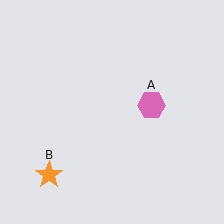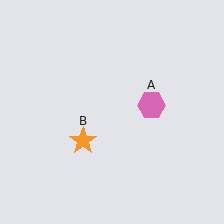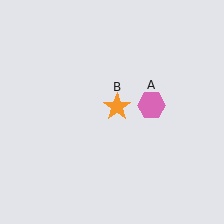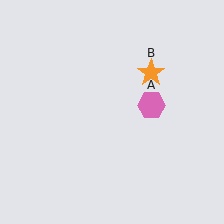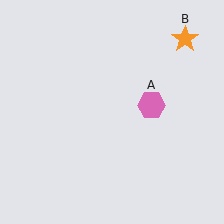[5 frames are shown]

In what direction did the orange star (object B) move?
The orange star (object B) moved up and to the right.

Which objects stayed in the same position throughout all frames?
Pink hexagon (object A) remained stationary.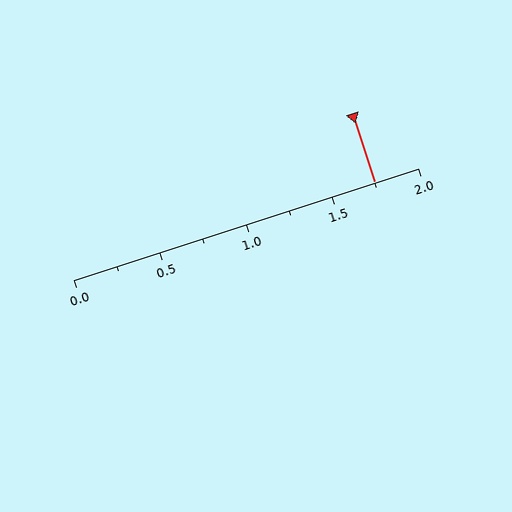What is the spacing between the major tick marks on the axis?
The major ticks are spaced 0.5 apart.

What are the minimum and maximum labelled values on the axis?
The axis runs from 0.0 to 2.0.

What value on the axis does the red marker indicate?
The marker indicates approximately 1.75.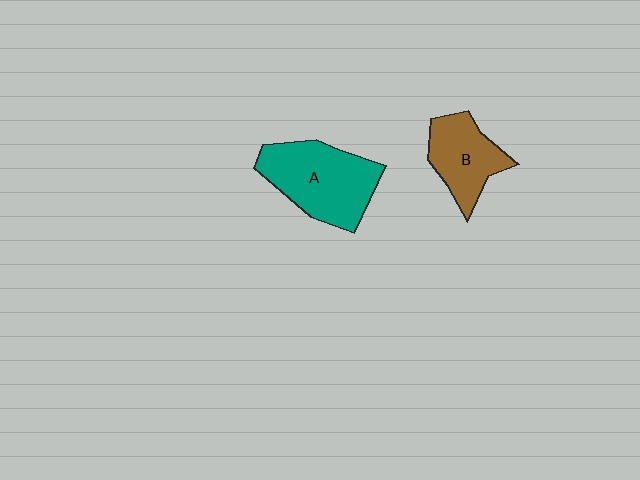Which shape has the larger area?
Shape A (teal).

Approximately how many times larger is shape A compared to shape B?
Approximately 1.5 times.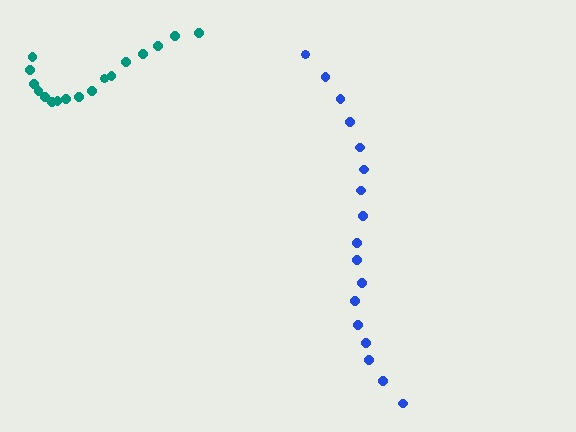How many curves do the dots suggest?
There are 2 distinct paths.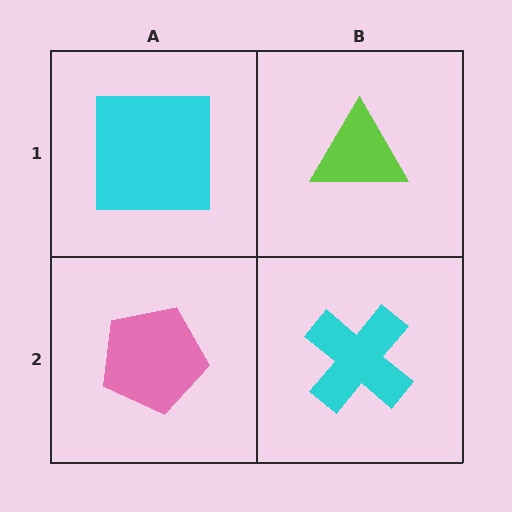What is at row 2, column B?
A cyan cross.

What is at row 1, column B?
A lime triangle.